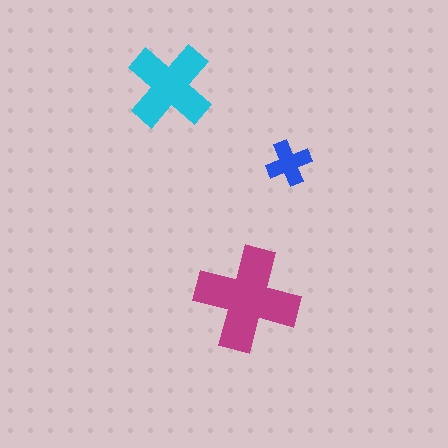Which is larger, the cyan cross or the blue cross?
The cyan one.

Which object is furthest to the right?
The blue cross is rightmost.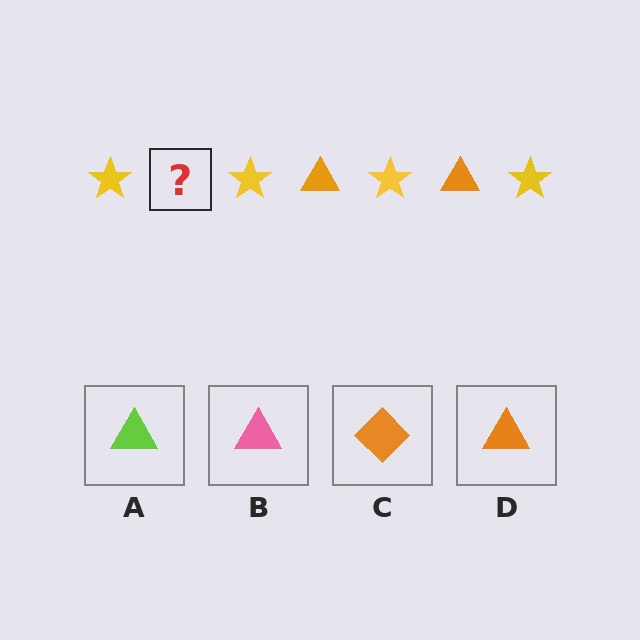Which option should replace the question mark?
Option D.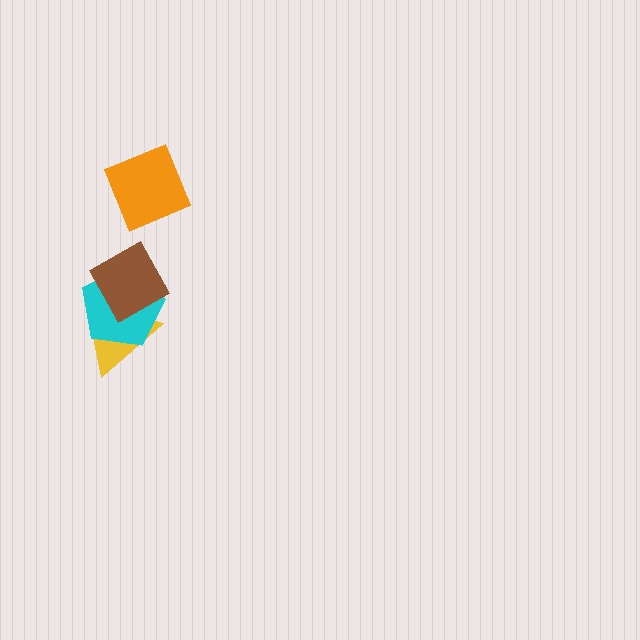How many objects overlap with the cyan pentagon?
2 objects overlap with the cyan pentagon.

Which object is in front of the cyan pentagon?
The brown square is in front of the cyan pentagon.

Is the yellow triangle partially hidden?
Yes, it is partially covered by another shape.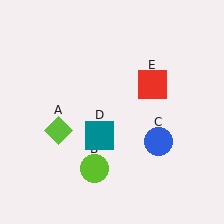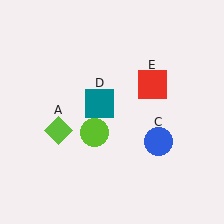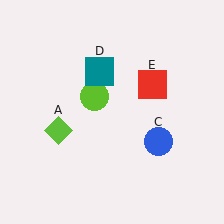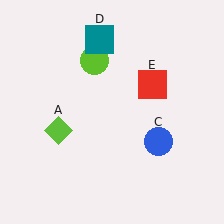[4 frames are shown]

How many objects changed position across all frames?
2 objects changed position: lime circle (object B), teal square (object D).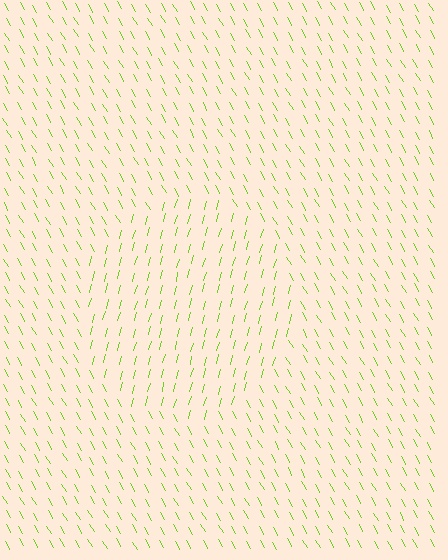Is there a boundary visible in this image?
Yes, there is a texture boundary formed by a change in line orientation.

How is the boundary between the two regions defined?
The boundary is defined purely by a change in line orientation (approximately 45 degrees difference). All lines are the same color and thickness.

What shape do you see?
I see a circle.